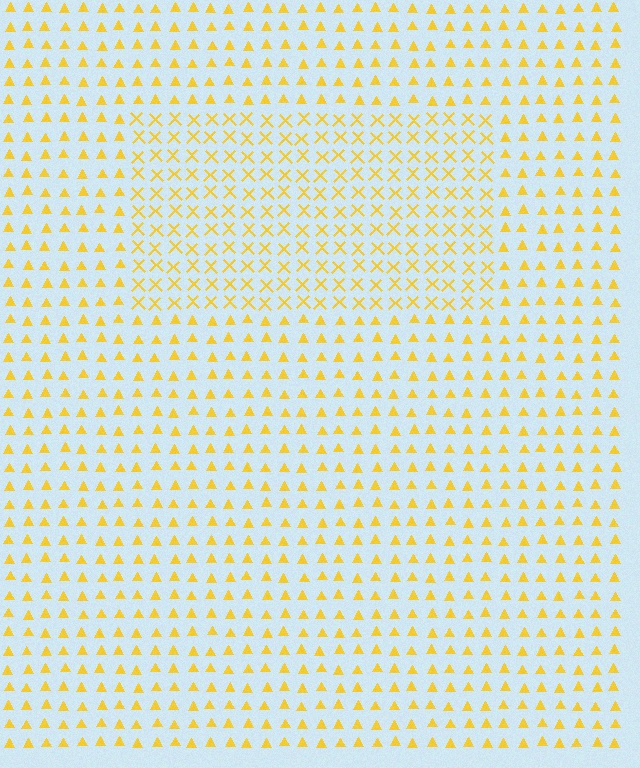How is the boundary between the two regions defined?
The boundary is defined by a change in element shape: X marks inside vs. triangles outside. All elements share the same color and spacing.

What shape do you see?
I see a rectangle.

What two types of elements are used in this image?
The image uses X marks inside the rectangle region and triangles outside it.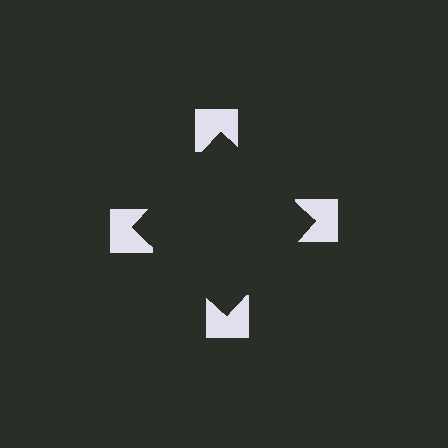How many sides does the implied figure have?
4 sides.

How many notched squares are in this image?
There are 4 — one at each vertex of the illusory square.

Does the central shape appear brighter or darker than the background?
It typically appears slightly darker than the background, even though no actual brightness change is drawn.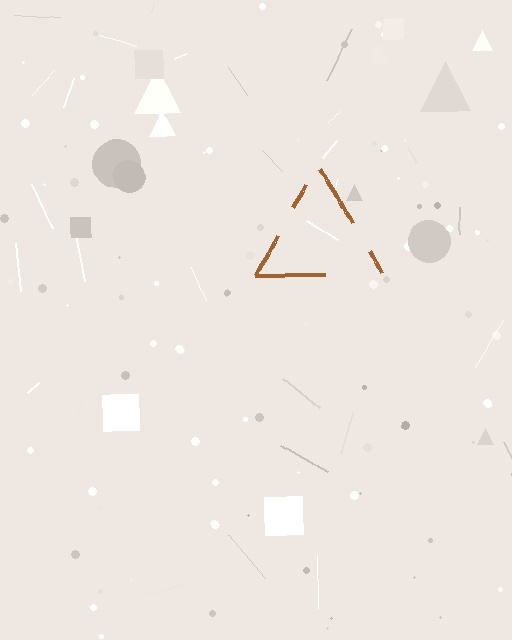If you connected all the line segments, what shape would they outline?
They would outline a triangle.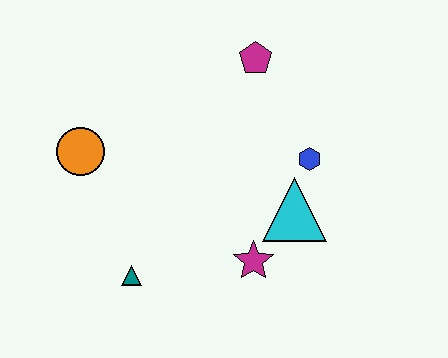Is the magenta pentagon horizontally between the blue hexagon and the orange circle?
Yes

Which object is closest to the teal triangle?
The magenta star is closest to the teal triangle.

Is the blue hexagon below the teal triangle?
No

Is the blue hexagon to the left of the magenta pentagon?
No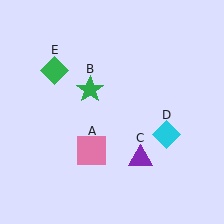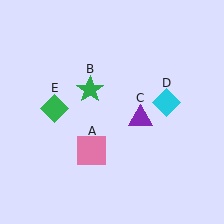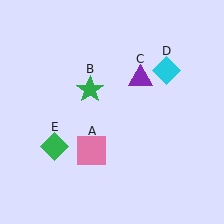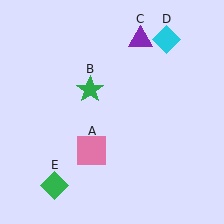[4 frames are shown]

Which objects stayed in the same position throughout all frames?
Pink square (object A) and green star (object B) remained stationary.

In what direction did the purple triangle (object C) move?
The purple triangle (object C) moved up.